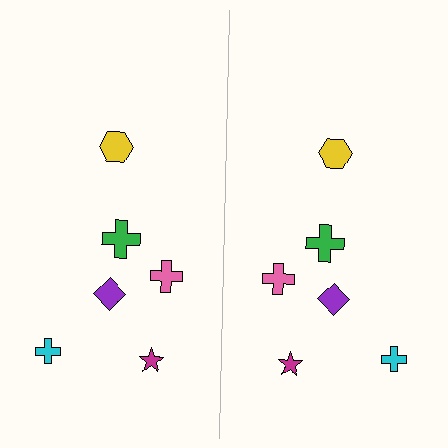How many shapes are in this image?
There are 12 shapes in this image.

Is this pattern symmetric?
Yes, this pattern has bilateral (reflection) symmetry.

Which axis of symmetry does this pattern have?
The pattern has a vertical axis of symmetry running through the center of the image.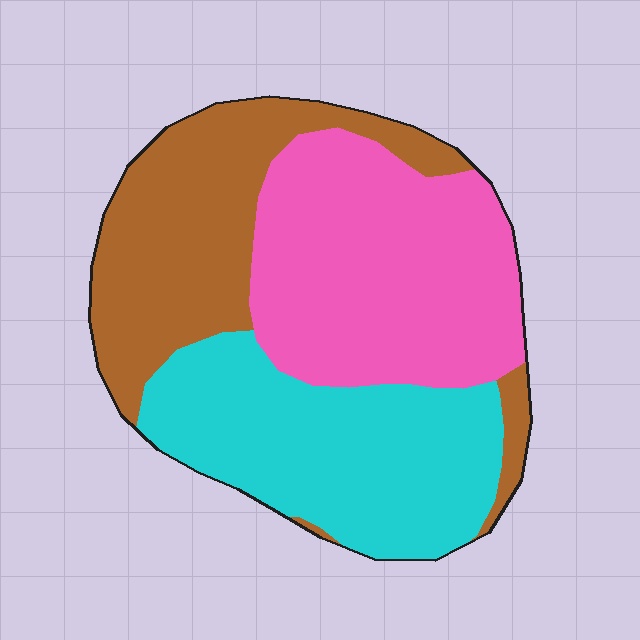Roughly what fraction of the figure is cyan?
Cyan takes up about one third (1/3) of the figure.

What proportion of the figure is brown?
Brown takes up about one third (1/3) of the figure.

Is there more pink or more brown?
Pink.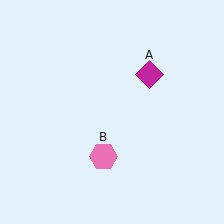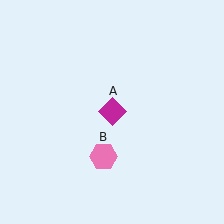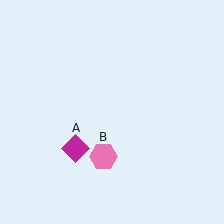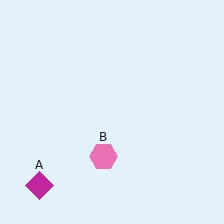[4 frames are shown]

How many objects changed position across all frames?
1 object changed position: magenta diamond (object A).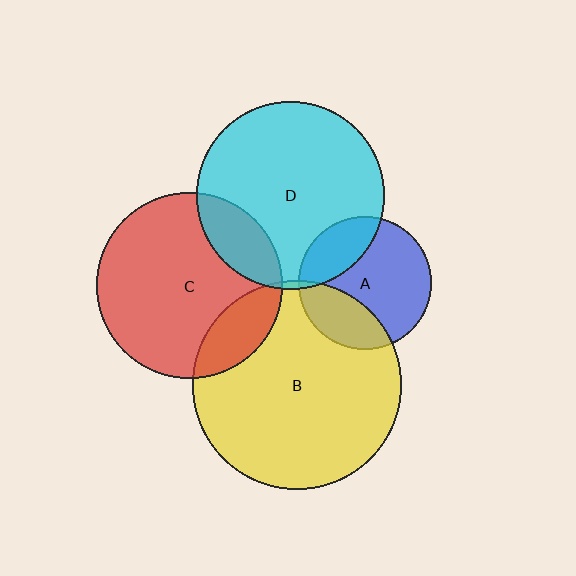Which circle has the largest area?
Circle B (yellow).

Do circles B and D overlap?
Yes.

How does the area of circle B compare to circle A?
Approximately 2.5 times.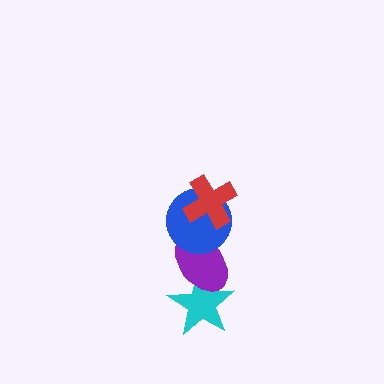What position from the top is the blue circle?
The blue circle is 2nd from the top.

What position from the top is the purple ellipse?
The purple ellipse is 3rd from the top.